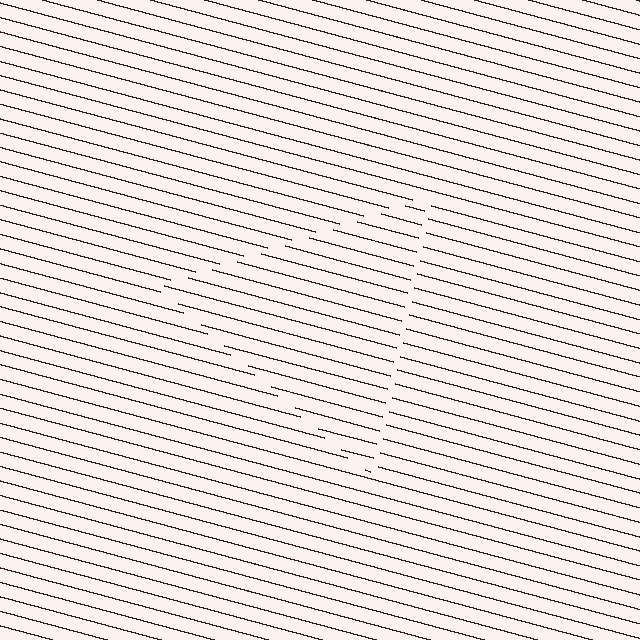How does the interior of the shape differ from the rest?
The interior of the shape contains the same grating, shifted by half a period — the contour is defined by the phase discontinuity where line-ends from the inner and outer gratings abut.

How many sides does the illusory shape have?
3 sides — the line-ends trace a triangle.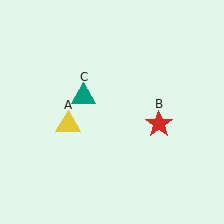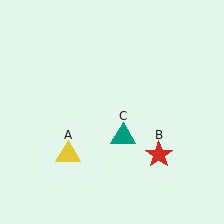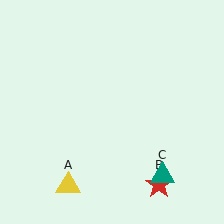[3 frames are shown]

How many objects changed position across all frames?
3 objects changed position: yellow triangle (object A), red star (object B), teal triangle (object C).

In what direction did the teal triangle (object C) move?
The teal triangle (object C) moved down and to the right.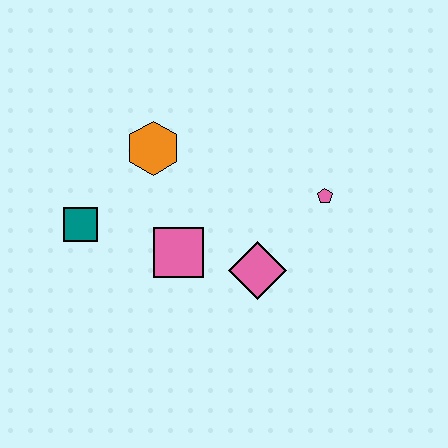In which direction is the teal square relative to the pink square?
The teal square is to the left of the pink square.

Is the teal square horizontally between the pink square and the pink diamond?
No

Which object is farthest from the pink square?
The pink pentagon is farthest from the pink square.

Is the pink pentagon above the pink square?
Yes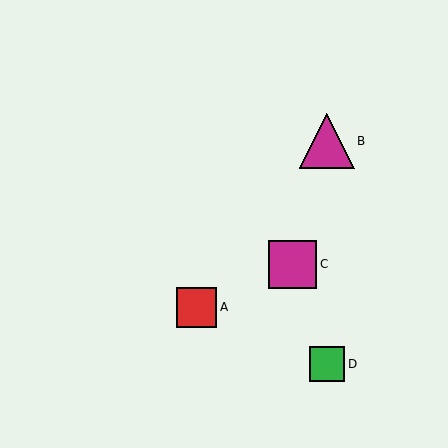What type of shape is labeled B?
Shape B is a magenta triangle.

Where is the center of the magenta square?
The center of the magenta square is at (292, 264).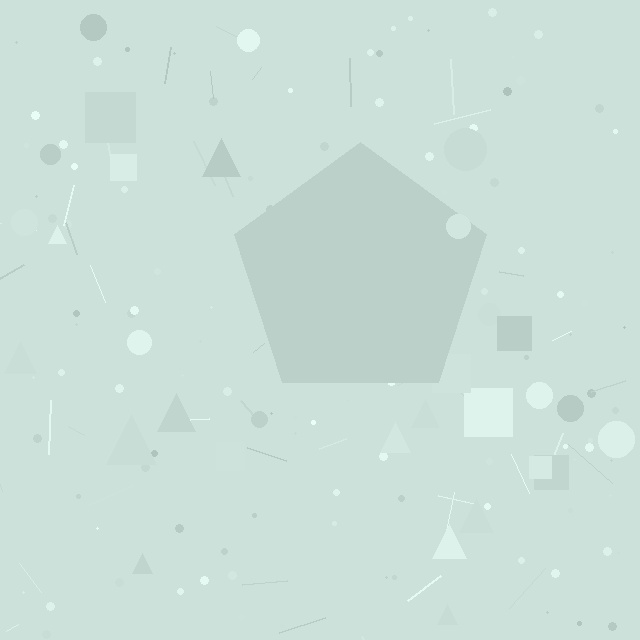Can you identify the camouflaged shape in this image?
The camouflaged shape is a pentagon.